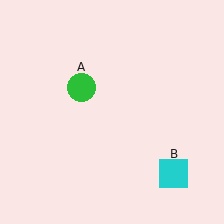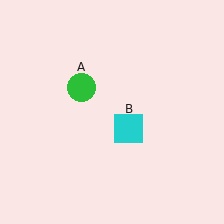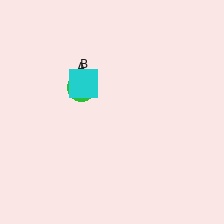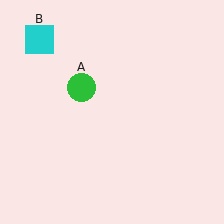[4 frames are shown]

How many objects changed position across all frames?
1 object changed position: cyan square (object B).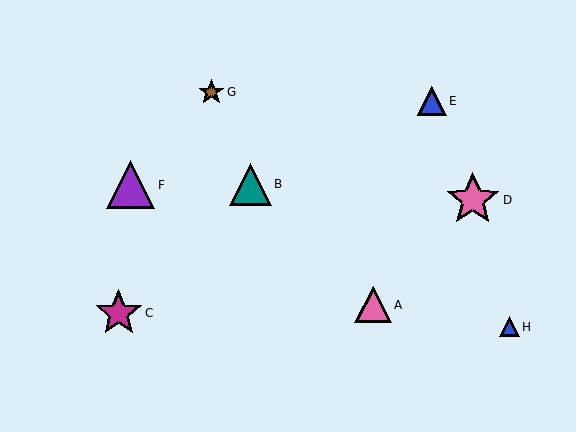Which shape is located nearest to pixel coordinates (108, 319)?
The magenta star (labeled C) at (119, 313) is nearest to that location.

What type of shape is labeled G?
Shape G is a brown star.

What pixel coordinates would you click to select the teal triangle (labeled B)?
Click at (250, 184) to select the teal triangle B.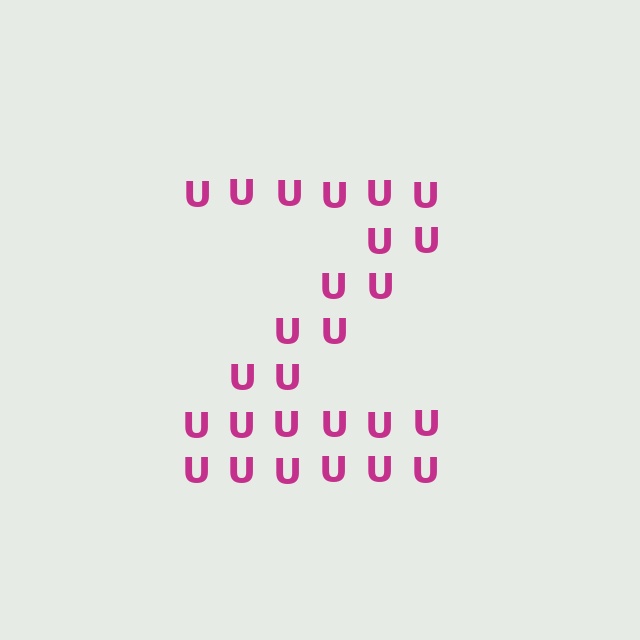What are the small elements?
The small elements are letter U's.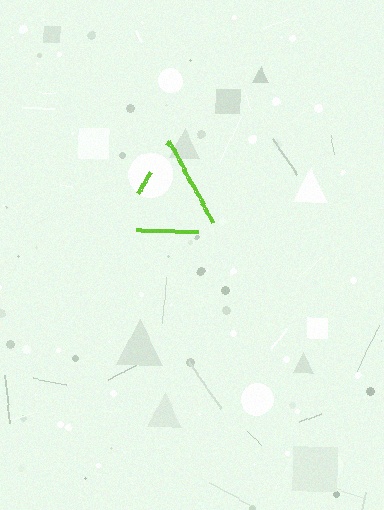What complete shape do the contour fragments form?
The contour fragments form a triangle.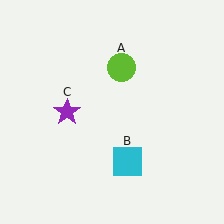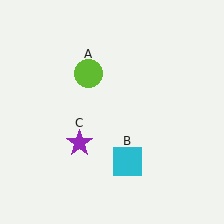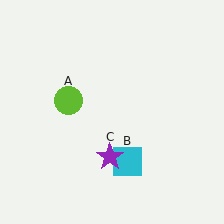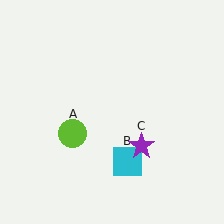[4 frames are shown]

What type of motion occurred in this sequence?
The lime circle (object A), purple star (object C) rotated counterclockwise around the center of the scene.